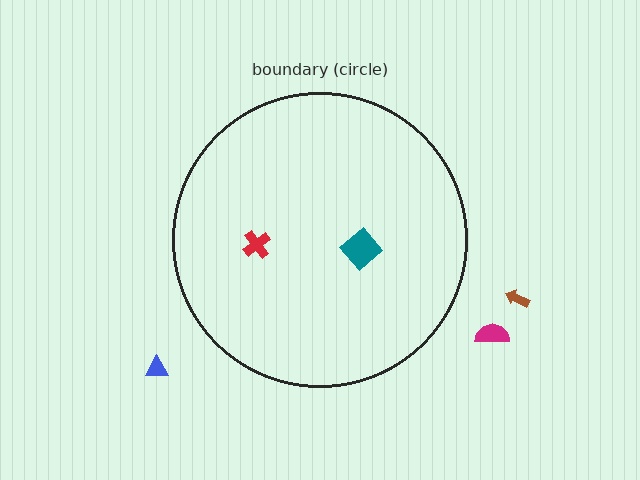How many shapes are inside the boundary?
2 inside, 3 outside.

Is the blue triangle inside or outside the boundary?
Outside.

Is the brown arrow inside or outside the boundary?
Outside.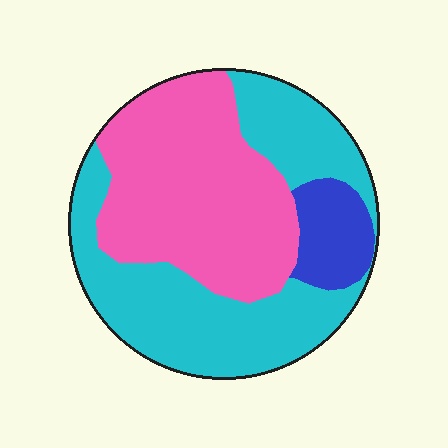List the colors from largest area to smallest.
From largest to smallest: cyan, pink, blue.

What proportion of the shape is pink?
Pink takes up about two fifths (2/5) of the shape.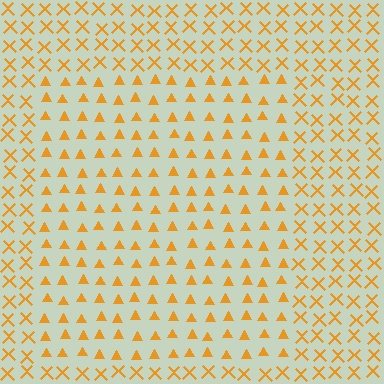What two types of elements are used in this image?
The image uses triangles inside the rectangle region and X marks outside it.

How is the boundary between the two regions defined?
The boundary is defined by a change in element shape: triangles inside vs. X marks outside. All elements share the same color and spacing.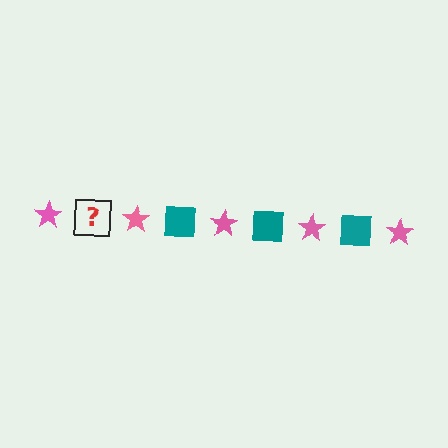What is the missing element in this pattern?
The missing element is a teal square.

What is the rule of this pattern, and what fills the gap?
The rule is that the pattern alternates between pink star and teal square. The gap should be filled with a teal square.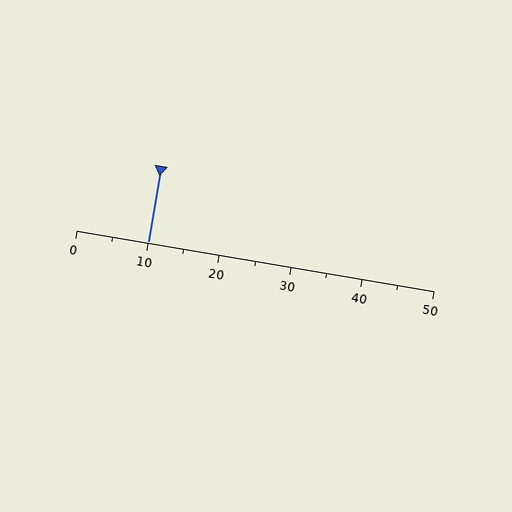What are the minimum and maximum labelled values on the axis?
The axis runs from 0 to 50.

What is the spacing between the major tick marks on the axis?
The major ticks are spaced 10 apart.